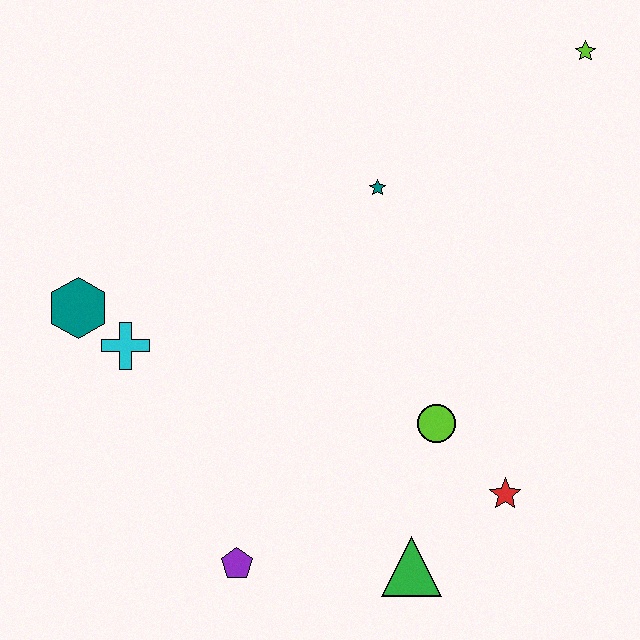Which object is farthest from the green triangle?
The lime star is farthest from the green triangle.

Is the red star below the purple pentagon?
No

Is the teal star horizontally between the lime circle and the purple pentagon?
Yes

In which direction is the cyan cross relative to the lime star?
The cyan cross is to the left of the lime star.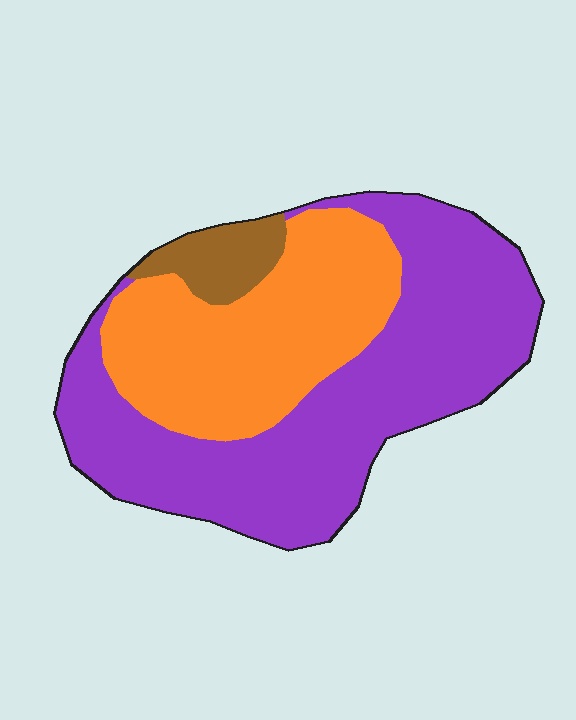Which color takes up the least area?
Brown, at roughly 5%.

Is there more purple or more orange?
Purple.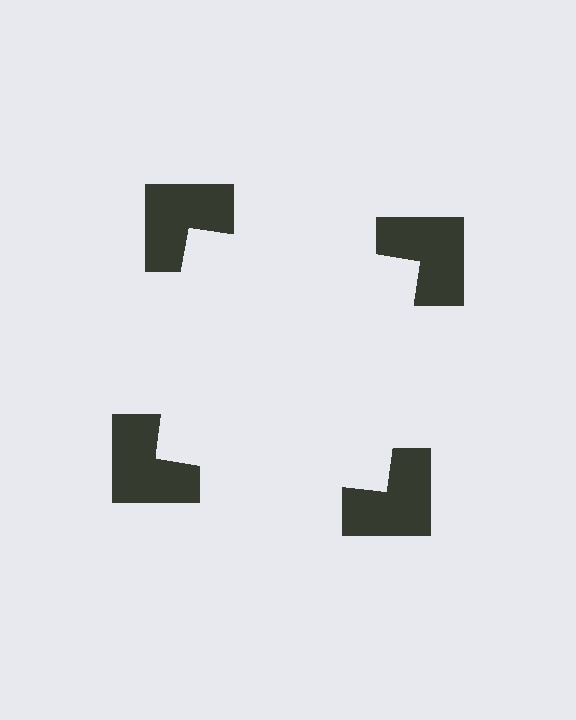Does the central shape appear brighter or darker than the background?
It typically appears slightly brighter than the background, even though no actual brightness change is drawn.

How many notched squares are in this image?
There are 4 — one at each vertex of the illusory square.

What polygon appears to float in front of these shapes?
An illusory square — its edges are inferred from the aligned wedge cuts in the notched squares, not physically drawn.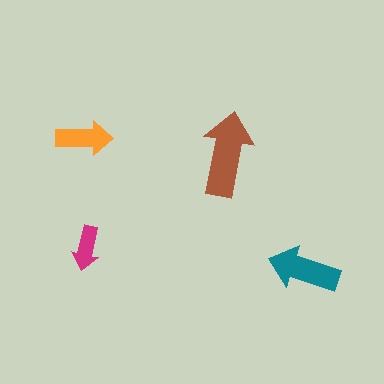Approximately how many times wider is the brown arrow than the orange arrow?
About 1.5 times wider.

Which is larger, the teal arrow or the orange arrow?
The teal one.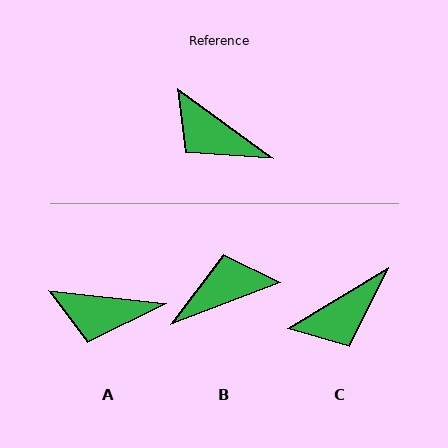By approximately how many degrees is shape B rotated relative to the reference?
Approximately 123 degrees clockwise.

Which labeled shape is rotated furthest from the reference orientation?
B, about 123 degrees away.